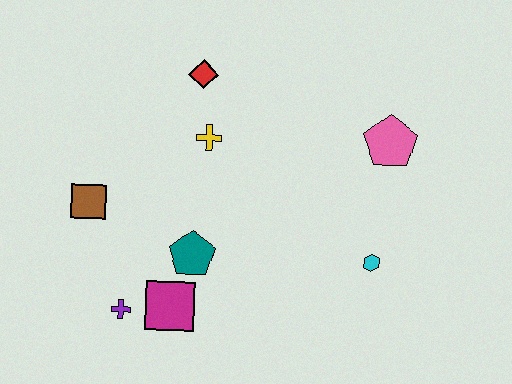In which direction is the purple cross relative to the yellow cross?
The purple cross is below the yellow cross.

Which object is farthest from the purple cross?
The pink pentagon is farthest from the purple cross.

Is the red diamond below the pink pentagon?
No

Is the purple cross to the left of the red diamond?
Yes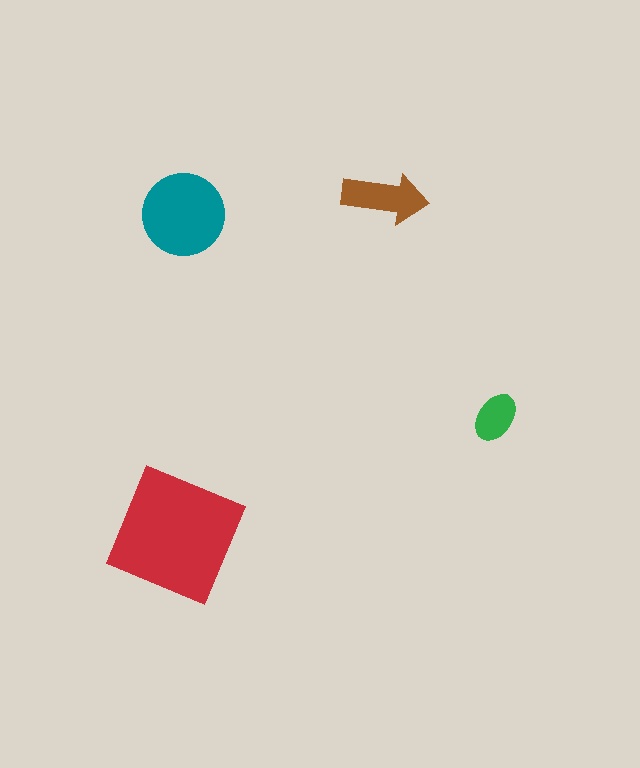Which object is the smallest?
The green ellipse.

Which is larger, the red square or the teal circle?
The red square.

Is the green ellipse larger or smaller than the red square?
Smaller.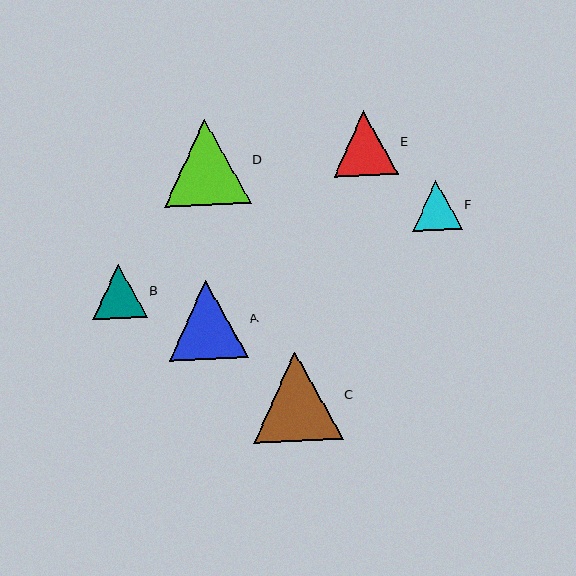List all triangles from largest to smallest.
From largest to smallest: C, D, A, E, B, F.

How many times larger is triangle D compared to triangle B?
Triangle D is approximately 1.6 times the size of triangle B.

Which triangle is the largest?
Triangle C is the largest with a size of approximately 90 pixels.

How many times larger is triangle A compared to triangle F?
Triangle A is approximately 1.6 times the size of triangle F.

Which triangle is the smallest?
Triangle F is the smallest with a size of approximately 50 pixels.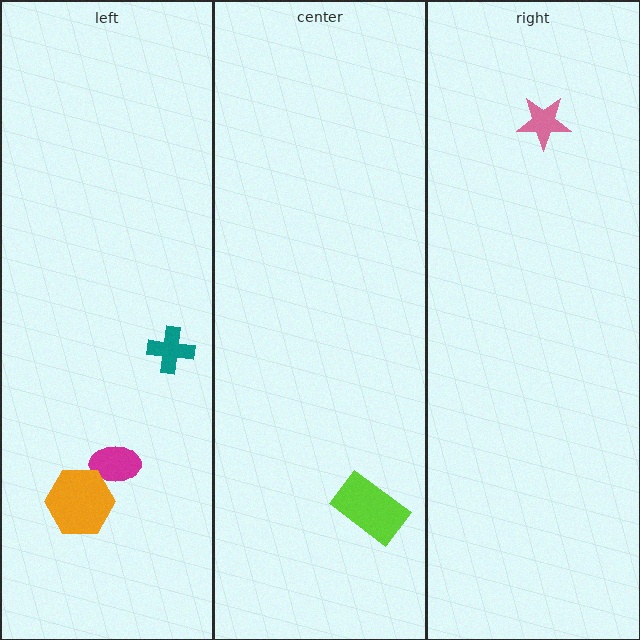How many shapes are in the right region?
1.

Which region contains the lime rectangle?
The center region.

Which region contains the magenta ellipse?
The left region.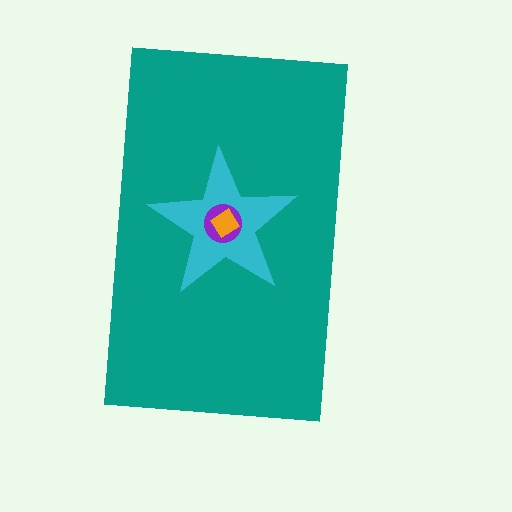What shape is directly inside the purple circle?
The orange diamond.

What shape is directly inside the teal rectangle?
The cyan star.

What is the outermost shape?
The teal rectangle.